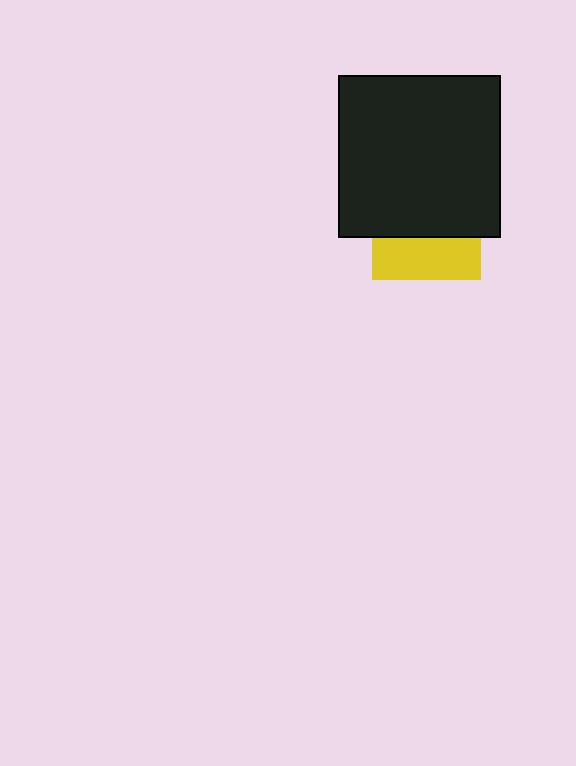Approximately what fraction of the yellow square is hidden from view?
Roughly 61% of the yellow square is hidden behind the black square.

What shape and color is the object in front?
The object in front is a black square.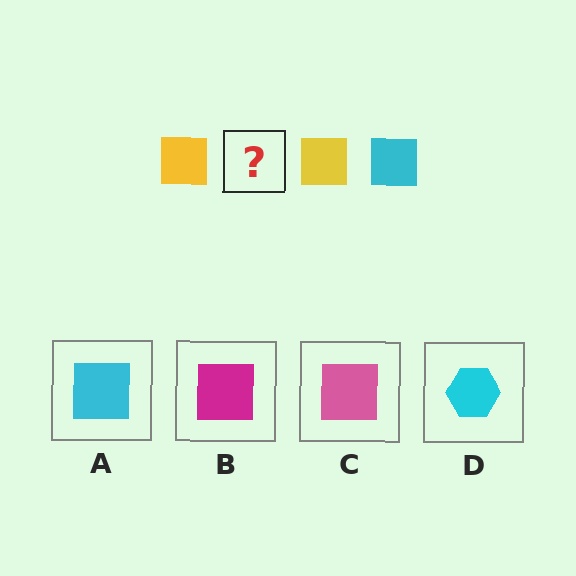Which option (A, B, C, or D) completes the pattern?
A.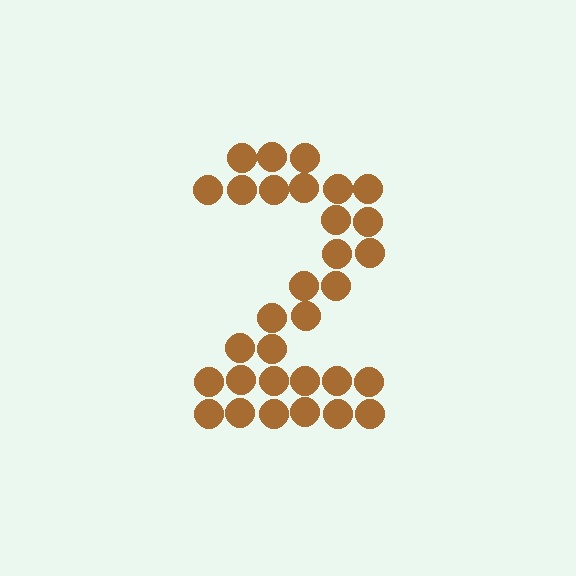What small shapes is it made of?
It is made of small circles.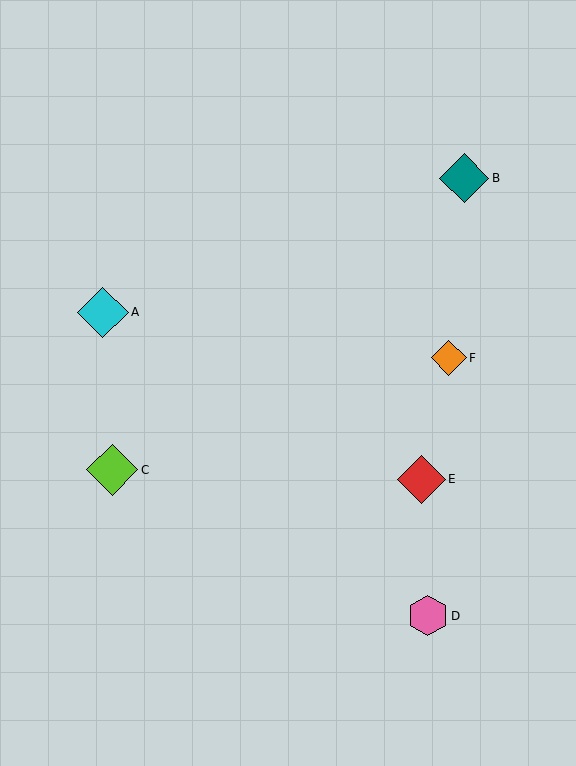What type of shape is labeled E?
Shape E is a red diamond.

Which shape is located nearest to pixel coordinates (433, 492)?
The red diamond (labeled E) at (421, 479) is nearest to that location.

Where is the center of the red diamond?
The center of the red diamond is at (421, 479).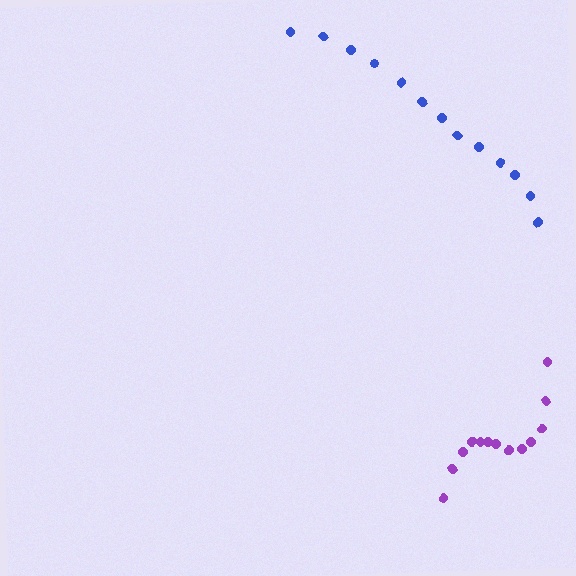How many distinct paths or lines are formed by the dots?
There are 2 distinct paths.